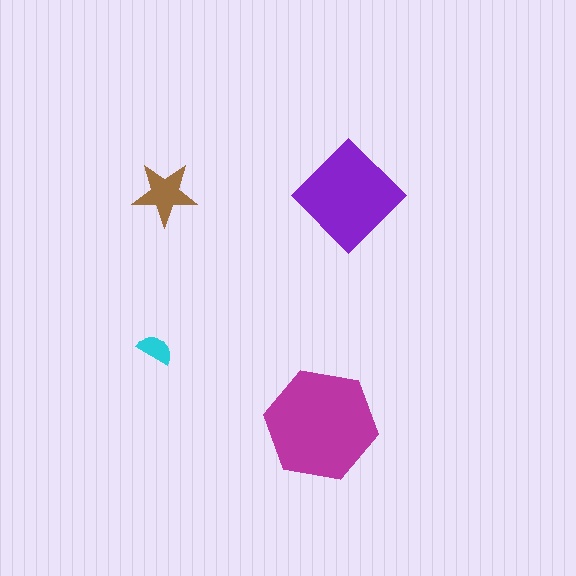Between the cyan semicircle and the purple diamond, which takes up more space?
The purple diamond.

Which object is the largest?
The magenta hexagon.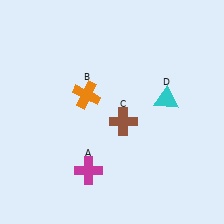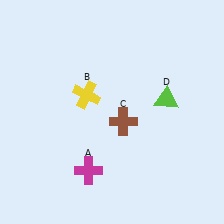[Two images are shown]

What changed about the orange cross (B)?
In Image 1, B is orange. In Image 2, it changed to yellow.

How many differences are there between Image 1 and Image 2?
There are 2 differences between the two images.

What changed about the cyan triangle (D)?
In Image 1, D is cyan. In Image 2, it changed to lime.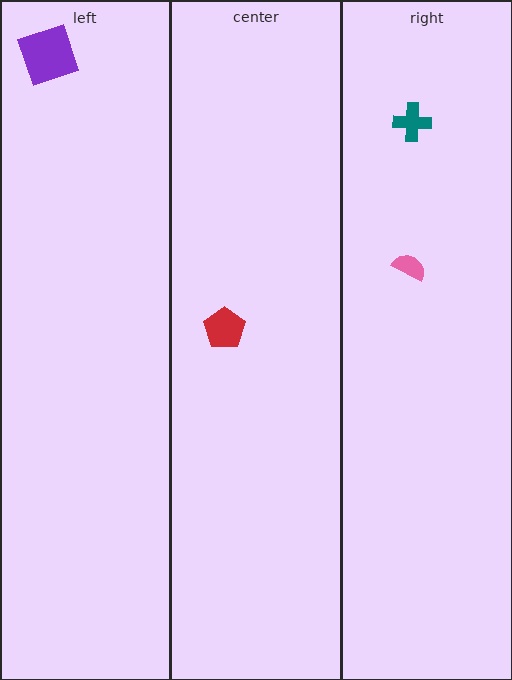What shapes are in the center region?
The red pentagon.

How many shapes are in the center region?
1.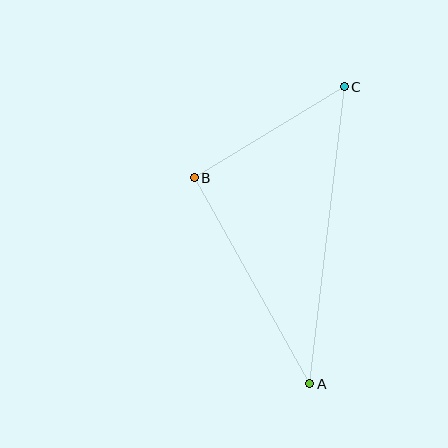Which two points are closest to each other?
Points B and C are closest to each other.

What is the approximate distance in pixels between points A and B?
The distance between A and B is approximately 236 pixels.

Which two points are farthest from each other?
Points A and C are farthest from each other.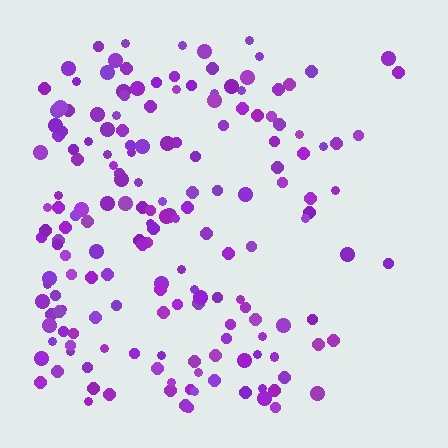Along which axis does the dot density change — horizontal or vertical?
Horizontal.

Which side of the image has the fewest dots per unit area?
The right.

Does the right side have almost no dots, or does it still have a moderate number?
Still a moderate number, just noticeably fewer than the left.